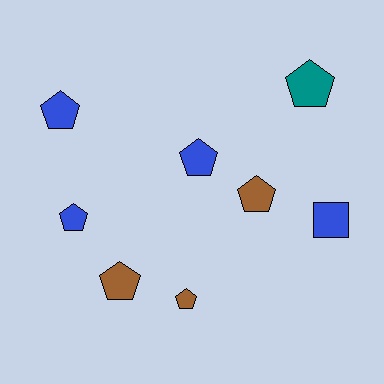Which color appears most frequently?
Blue, with 4 objects.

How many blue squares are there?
There is 1 blue square.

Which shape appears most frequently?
Pentagon, with 7 objects.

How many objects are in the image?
There are 8 objects.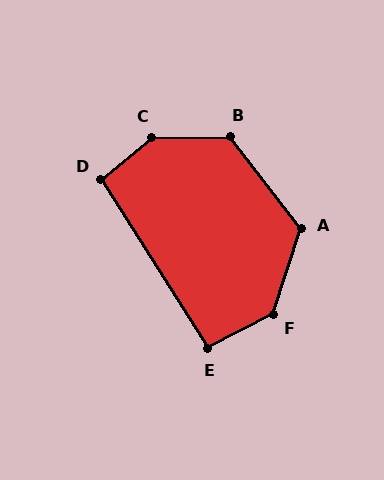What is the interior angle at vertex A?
Approximately 124 degrees (obtuse).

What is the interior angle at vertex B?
Approximately 127 degrees (obtuse).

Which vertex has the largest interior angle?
C, at approximately 141 degrees.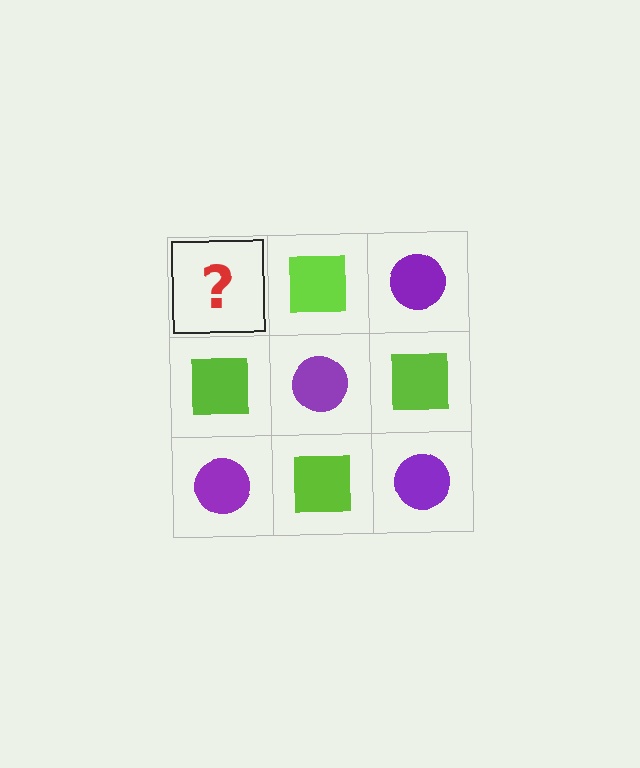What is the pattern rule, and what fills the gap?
The rule is that it alternates purple circle and lime square in a checkerboard pattern. The gap should be filled with a purple circle.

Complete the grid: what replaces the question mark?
The question mark should be replaced with a purple circle.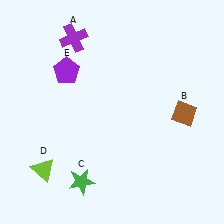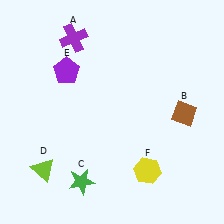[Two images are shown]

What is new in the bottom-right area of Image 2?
A yellow hexagon (F) was added in the bottom-right area of Image 2.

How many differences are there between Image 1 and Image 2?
There is 1 difference between the two images.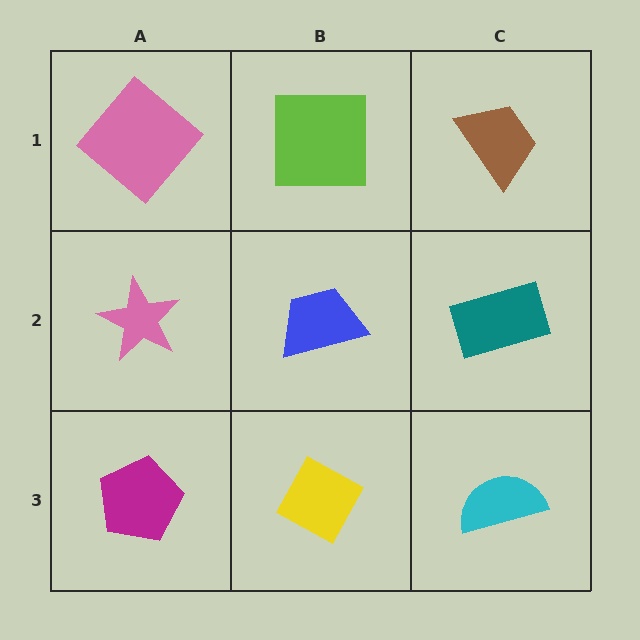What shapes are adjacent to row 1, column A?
A pink star (row 2, column A), a lime square (row 1, column B).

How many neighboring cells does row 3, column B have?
3.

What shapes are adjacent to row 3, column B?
A blue trapezoid (row 2, column B), a magenta pentagon (row 3, column A), a cyan semicircle (row 3, column C).